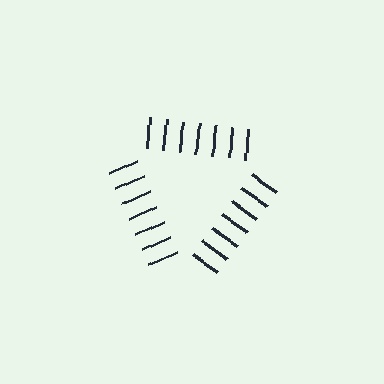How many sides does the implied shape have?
3 sides — the line-ends trace a triangle.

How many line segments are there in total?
21 — 7 along each of the 3 edges.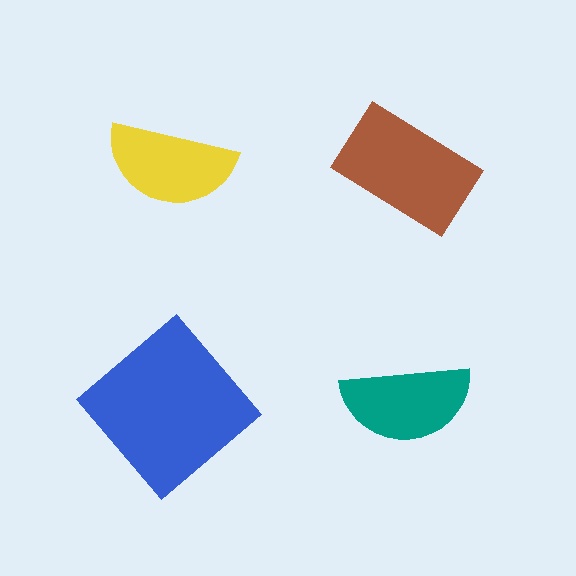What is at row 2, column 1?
A blue diamond.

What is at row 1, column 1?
A yellow semicircle.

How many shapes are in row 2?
2 shapes.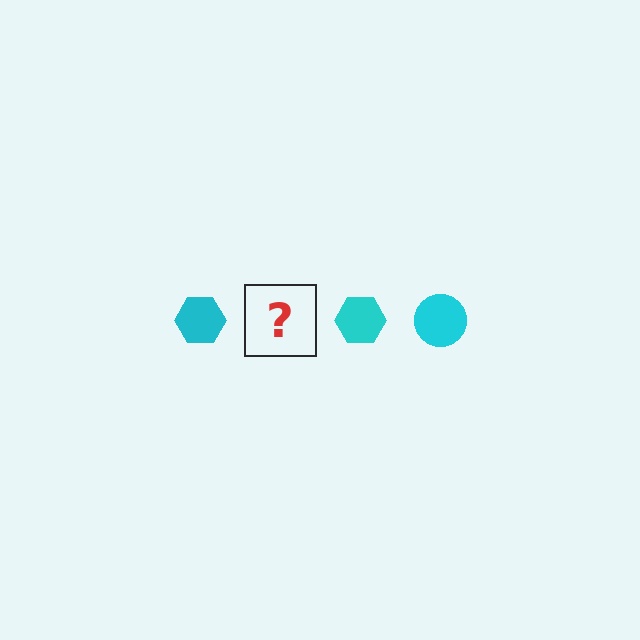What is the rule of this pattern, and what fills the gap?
The rule is that the pattern cycles through hexagon, circle shapes in cyan. The gap should be filled with a cyan circle.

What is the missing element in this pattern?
The missing element is a cyan circle.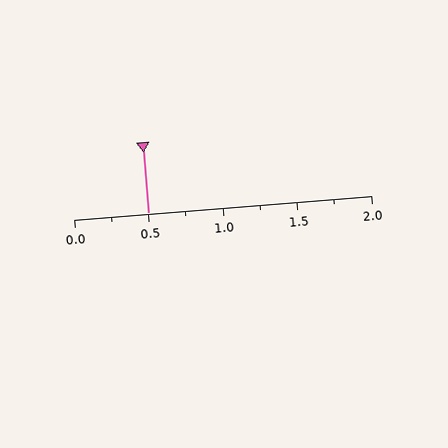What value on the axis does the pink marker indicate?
The marker indicates approximately 0.5.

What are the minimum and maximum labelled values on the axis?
The axis runs from 0.0 to 2.0.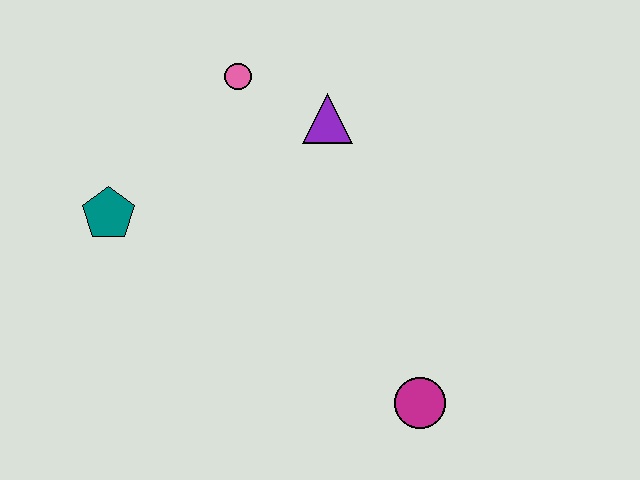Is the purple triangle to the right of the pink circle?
Yes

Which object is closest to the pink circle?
The purple triangle is closest to the pink circle.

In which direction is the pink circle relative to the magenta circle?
The pink circle is above the magenta circle.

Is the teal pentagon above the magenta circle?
Yes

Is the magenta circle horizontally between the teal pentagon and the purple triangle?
No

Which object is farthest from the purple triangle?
The magenta circle is farthest from the purple triangle.